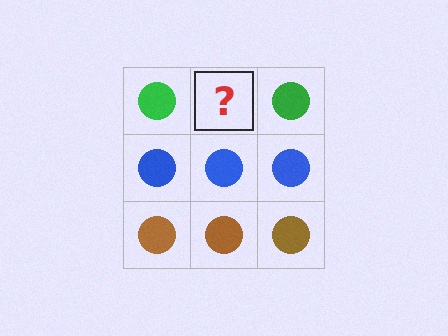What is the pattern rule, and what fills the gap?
The rule is that each row has a consistent color. The gap should be filled with a green circle.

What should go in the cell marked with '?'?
The missing cell should contain a green circle.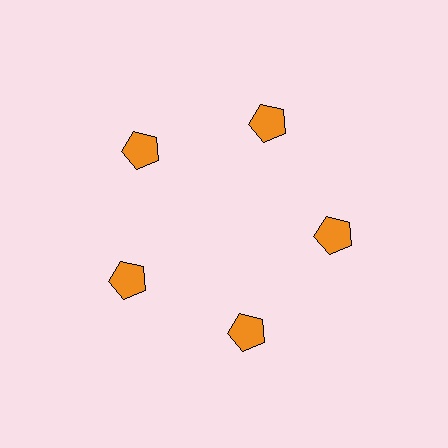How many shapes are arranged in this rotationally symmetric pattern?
There are 5 shapes, arranged in 5 groups of 1.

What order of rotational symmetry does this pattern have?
This pattern has 5-fold rotational symmetry.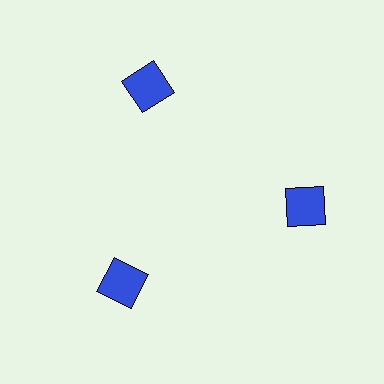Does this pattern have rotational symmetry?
Yes, this pattern has 3-fold rotational symmetry. It looks the same after rotating 120 degrees around the center.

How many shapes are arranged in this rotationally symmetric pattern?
There are 3 shapes, arranged in 3 groups of 1.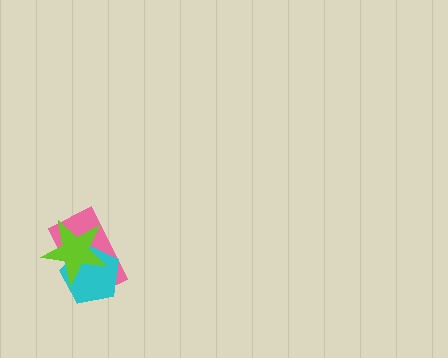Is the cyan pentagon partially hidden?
Yes, it is partially covered by another shape.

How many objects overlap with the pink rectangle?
2 objects overlap with the pink rectangle.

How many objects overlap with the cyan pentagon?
2 objects overlap with the cyan pentagon.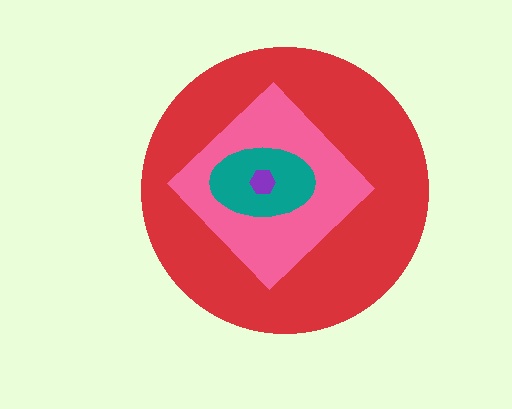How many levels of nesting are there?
4.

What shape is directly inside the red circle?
The pink diamond.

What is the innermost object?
The purple hexagon.